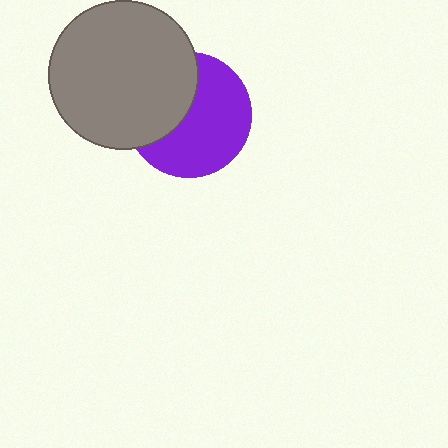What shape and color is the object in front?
The object in front is a gray circle.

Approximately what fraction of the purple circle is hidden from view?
Roughly 40% of the purple circle is hidden behind the gray circle.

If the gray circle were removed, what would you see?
You would see the complete purple circle.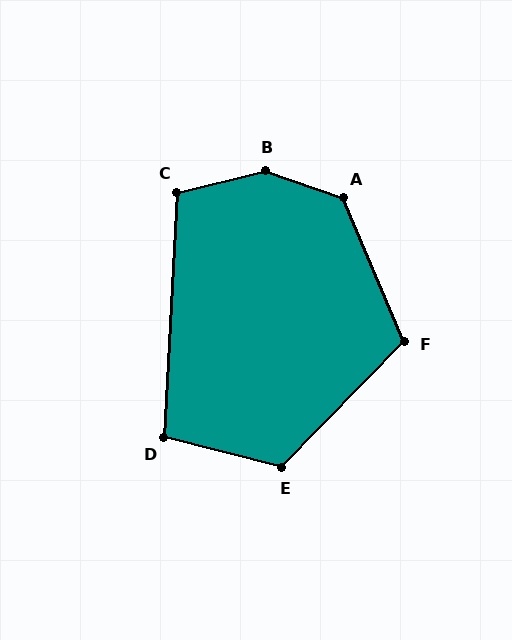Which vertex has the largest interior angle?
B, at approximately 146 degrees.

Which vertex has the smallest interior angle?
D, at approximately 101 degrees.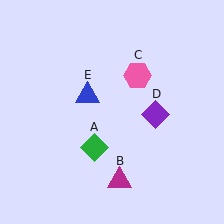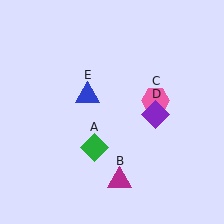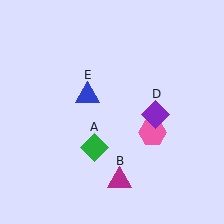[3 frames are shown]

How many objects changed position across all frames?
1 object changed position: pink hexagon (object C).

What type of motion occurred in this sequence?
The pink hexagon (object C) rotated clockwise around the center of the scene.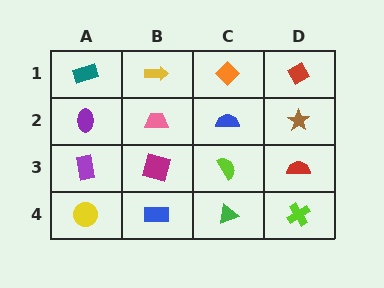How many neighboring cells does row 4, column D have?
2.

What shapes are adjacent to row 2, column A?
A teal rectangle (row 1, column A), a purple rectangle (row 3, column A), a pink trapezoid (row 2, column B).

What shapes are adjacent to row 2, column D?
A red diamond (row 1, column D), a red semicircle (row 3, column D), a blue semicircle (row 2, column C).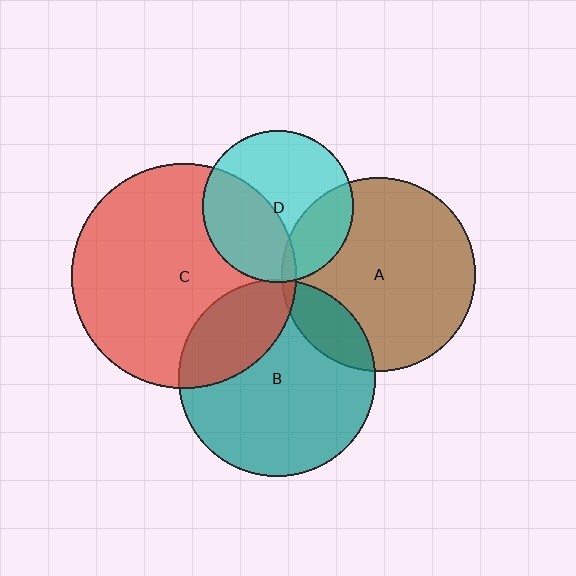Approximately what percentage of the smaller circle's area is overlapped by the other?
Approximately 5%.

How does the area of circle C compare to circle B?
Approximately 1.3 times.